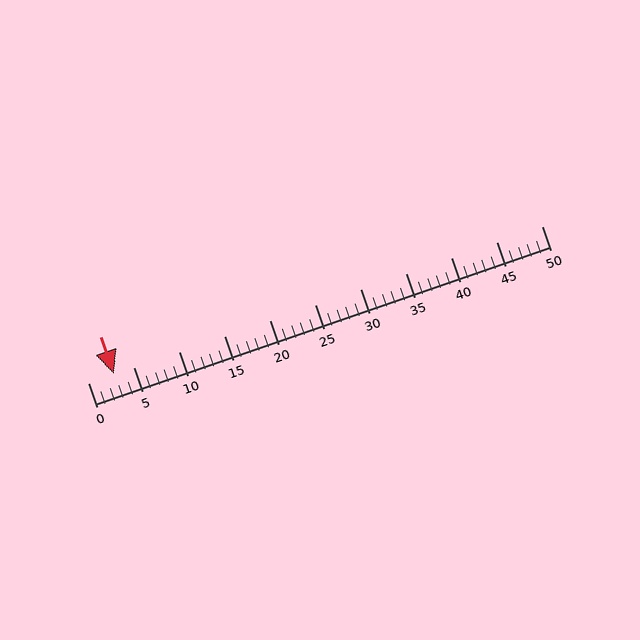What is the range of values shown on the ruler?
The ruler shows values from 0 to 50.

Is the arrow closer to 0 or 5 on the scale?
The arrow is closer to 5.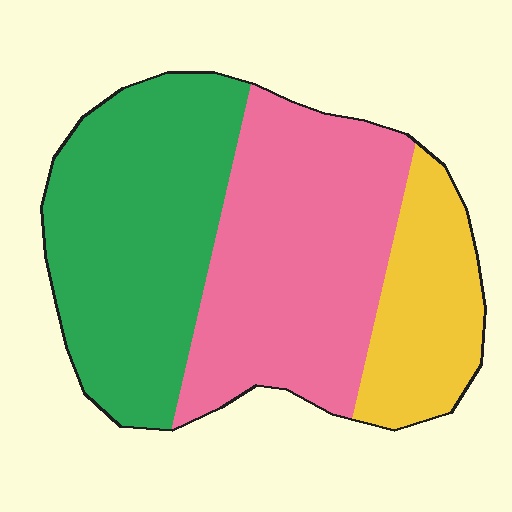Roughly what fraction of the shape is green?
Green covers roughly 40% of the shape.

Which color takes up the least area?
Yellow, at roughly 20%.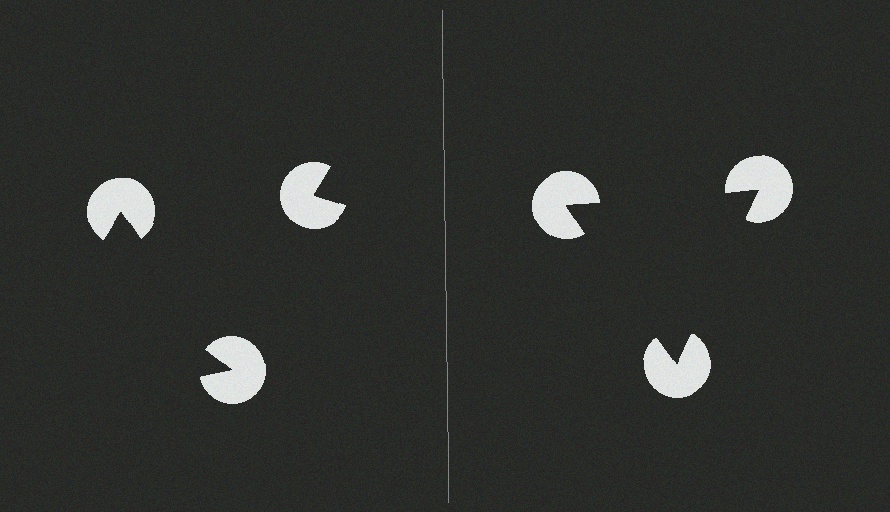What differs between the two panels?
The pac-man discs are positioned identically on both sides; only the wedge orientations differ. On the right they align to a triangle; on the left they are misaligned.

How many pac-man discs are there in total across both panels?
6 — 3 on each side.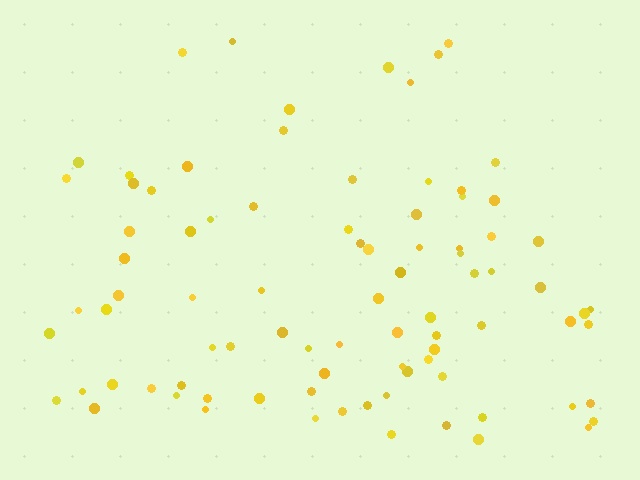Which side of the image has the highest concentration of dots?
The bottom.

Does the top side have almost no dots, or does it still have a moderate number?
Still a moderate number, just noticeably fewer than the bottom.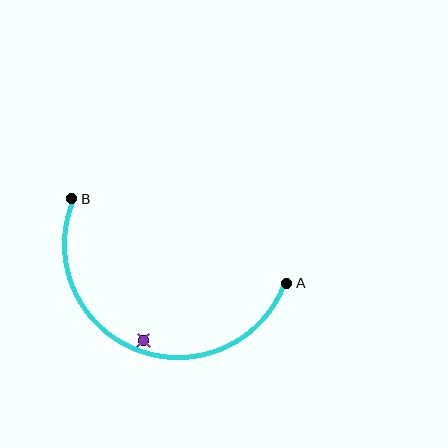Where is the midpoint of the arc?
The arc midpoint is the point on the curve farthest from the straight line joining A and B. It sits below that line.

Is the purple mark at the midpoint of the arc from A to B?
No — the purple mark does not lie on the arc at all. It sits slightly inside the curve.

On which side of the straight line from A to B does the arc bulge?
The arc bulges below the straight line connecting A and B.